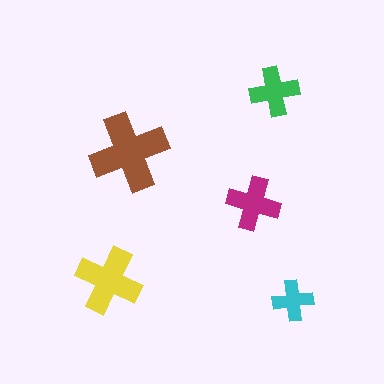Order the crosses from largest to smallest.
the brown one, the yellow one, the magenta one, the green one, the cyan one.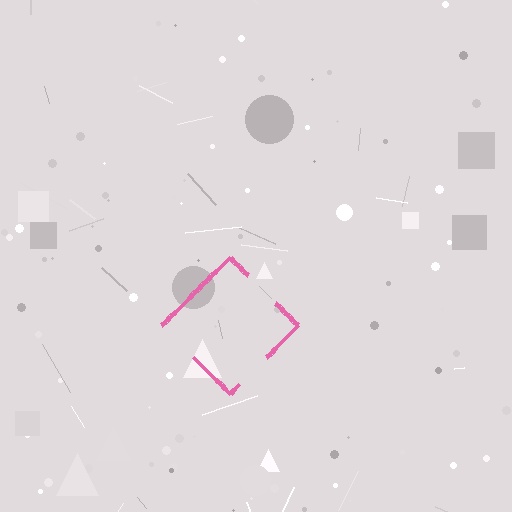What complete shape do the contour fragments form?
The contour fragments form a diamond.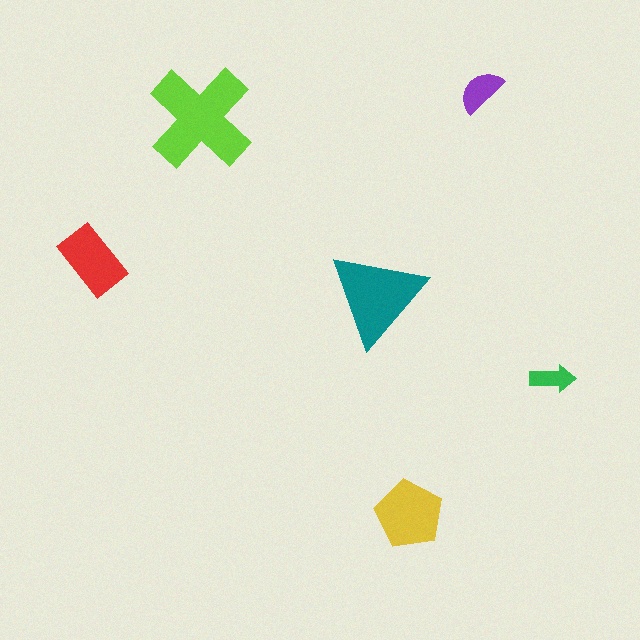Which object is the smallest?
The green arrow.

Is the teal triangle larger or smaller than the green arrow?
Larger.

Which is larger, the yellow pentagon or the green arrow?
The yellow pentagon.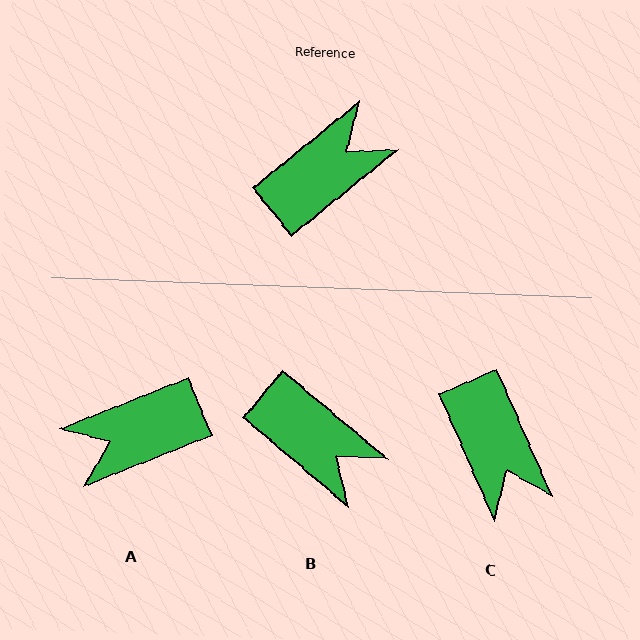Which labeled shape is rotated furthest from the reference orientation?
A, about 163 degrees away.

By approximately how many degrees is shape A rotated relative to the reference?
Approximately 163 degrees counter-clockwise.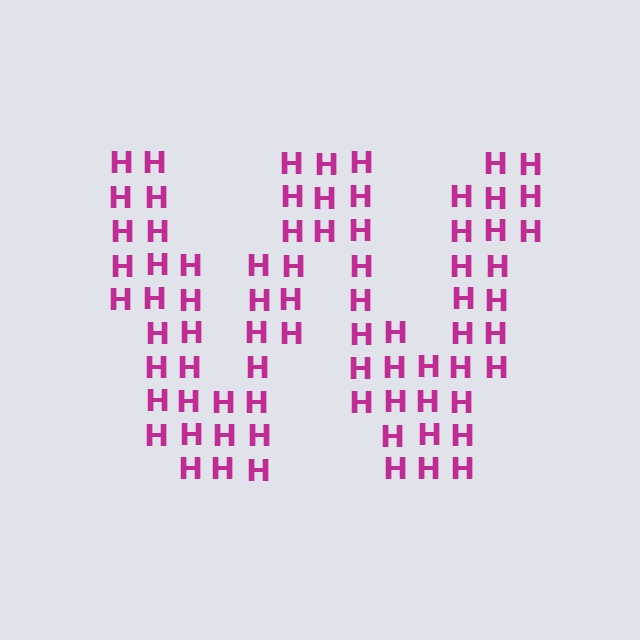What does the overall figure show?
The overall figure shows the letter W.